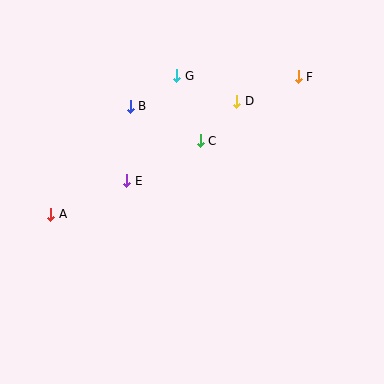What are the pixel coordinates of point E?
Point E is at (127, 181).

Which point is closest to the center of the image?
Point C at (200, 141) is closest to the center.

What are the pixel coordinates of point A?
Point A is at (51, 214).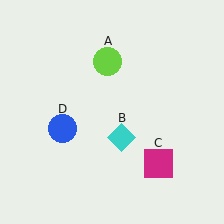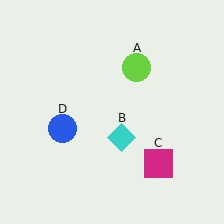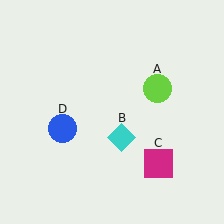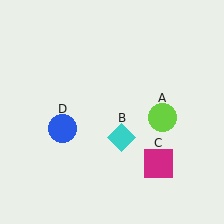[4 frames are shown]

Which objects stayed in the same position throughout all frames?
Cyan diamond (object B) and magenta square (object C) and blue circle (object D) remained stationary.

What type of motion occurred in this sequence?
The lime circle (object A) rotated clockwise around the center of the scene.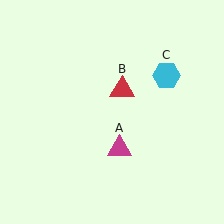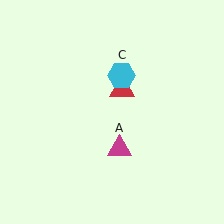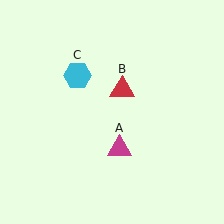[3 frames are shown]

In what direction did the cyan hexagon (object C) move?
The cyan hexagon (object C) moved left.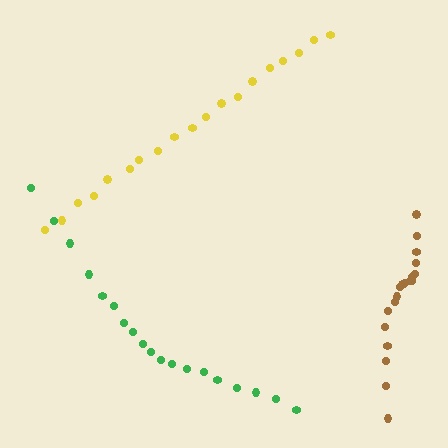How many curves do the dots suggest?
There are 3 distinct paths.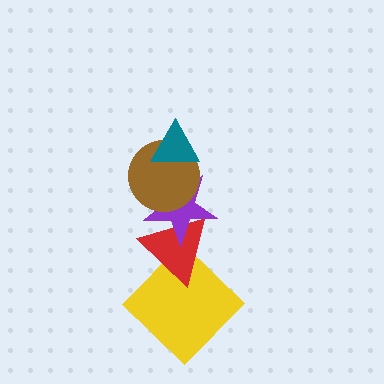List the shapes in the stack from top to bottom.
From top to bottom: the teal triangle, the brown circle, the purple star, the red triangle, the yellow diamond.